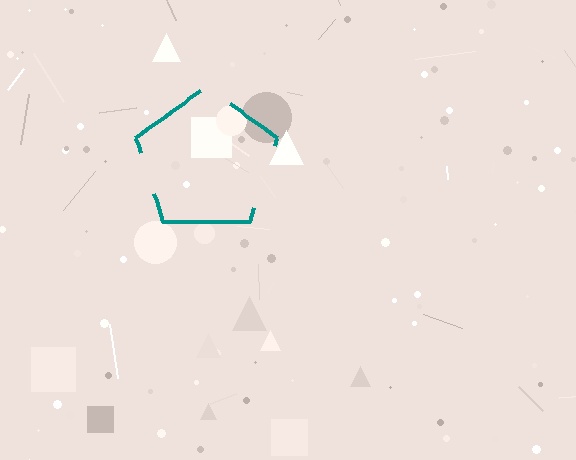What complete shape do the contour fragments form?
The contour fragments form a pentagon.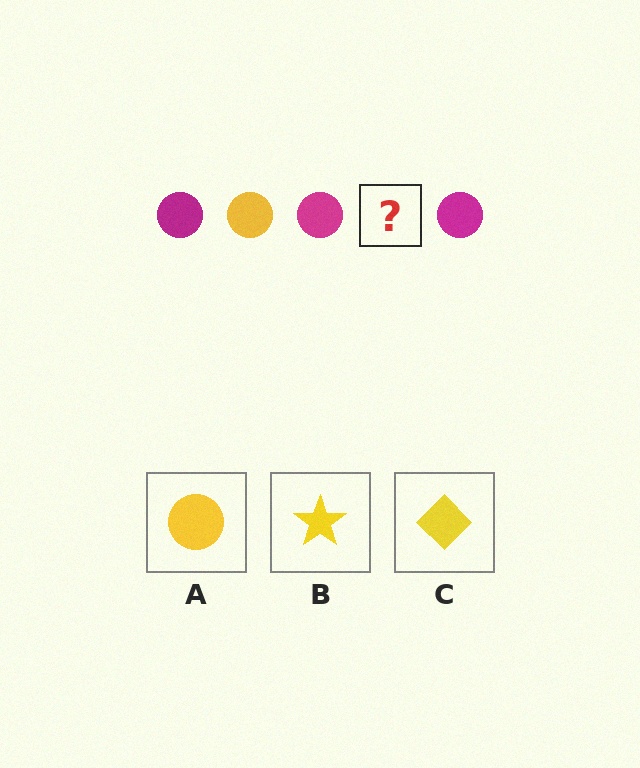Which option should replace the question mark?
Option A.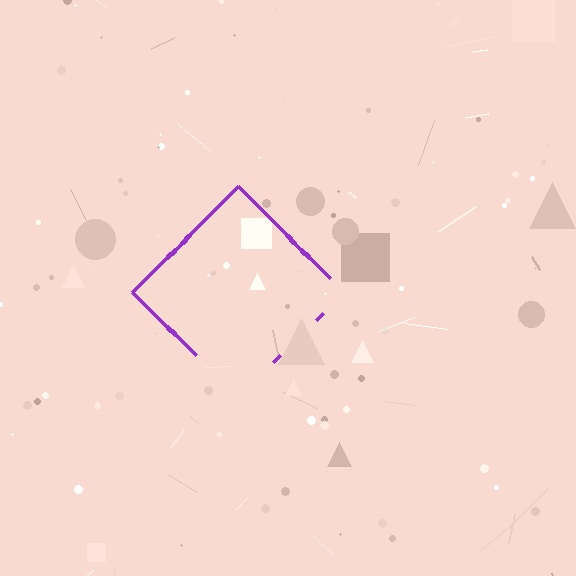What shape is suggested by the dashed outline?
The dashed outline suggests a diamond.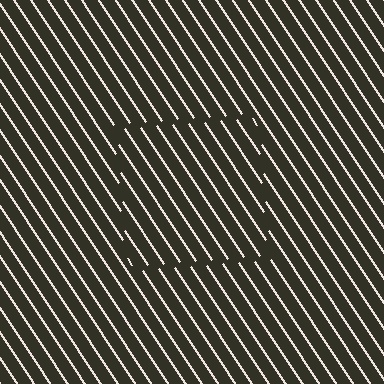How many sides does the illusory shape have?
4 sides — the line-ends trace a square.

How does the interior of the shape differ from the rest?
The interior of the shape contains the same grating, shifted by half a period — the contour is defined by the phase discontinuity where line-ends from the inner and outer gratings abut.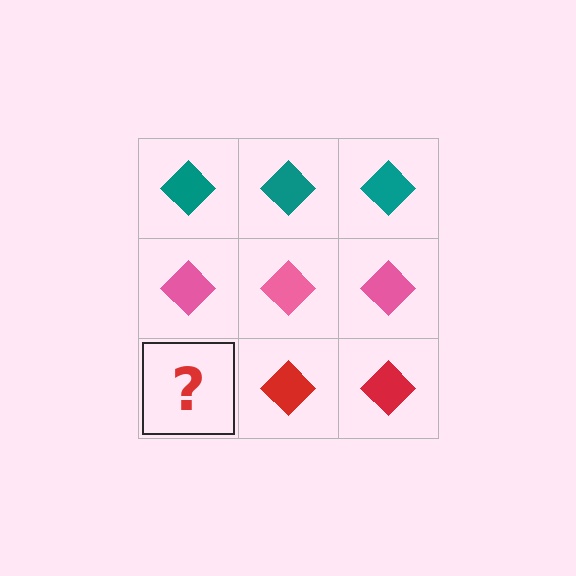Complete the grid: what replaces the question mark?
The question mark should be replaced with a red diamond.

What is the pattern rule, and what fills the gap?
The rule is that each row has a consistent color. The gap should be filled with a red diamond.